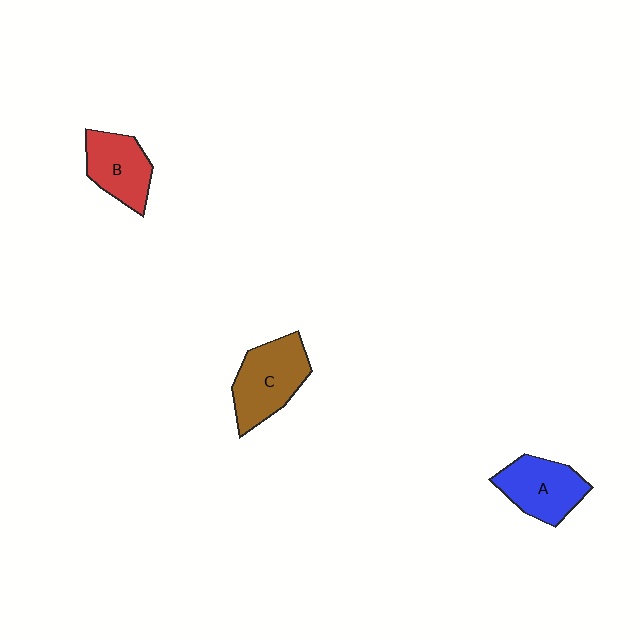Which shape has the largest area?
Shape C (brown).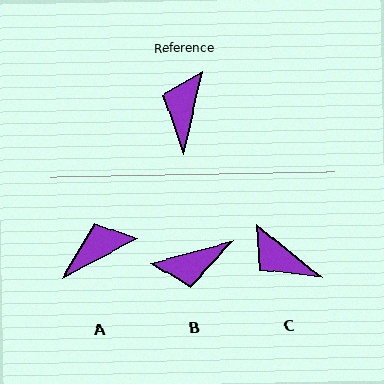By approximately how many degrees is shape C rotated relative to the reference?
Approximately 64 degrees counter-clockwise.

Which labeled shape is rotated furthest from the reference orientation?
B, about 117 degrees away.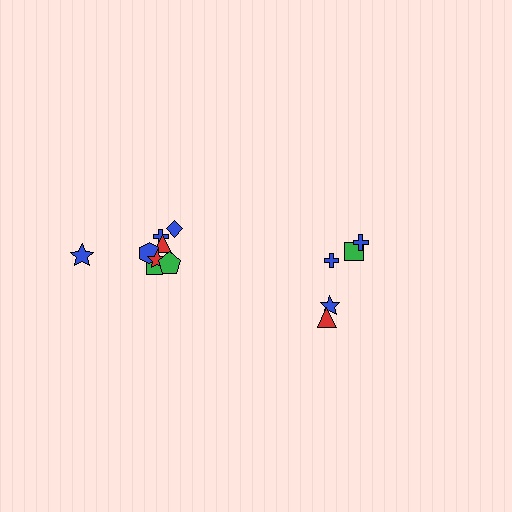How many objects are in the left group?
There are 8 objects.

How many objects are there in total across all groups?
There are 13 objects.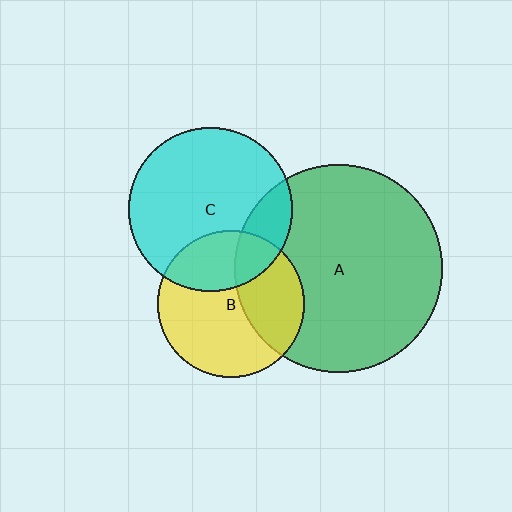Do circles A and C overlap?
Yes.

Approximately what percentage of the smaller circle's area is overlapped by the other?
Approximately 15%.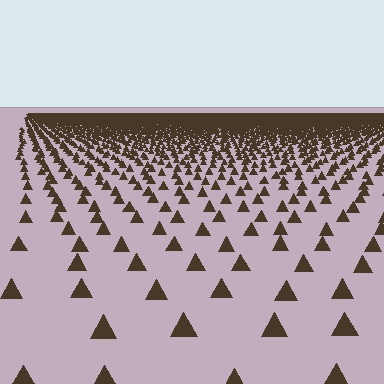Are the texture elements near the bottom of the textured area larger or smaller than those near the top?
Larger. Near the bottom, elements are closer to the viewer and appear at a bigger on-screen size.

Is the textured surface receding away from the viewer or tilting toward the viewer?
The surface is receding away from the viewer. Texture elements get smaller and denser toward the top.